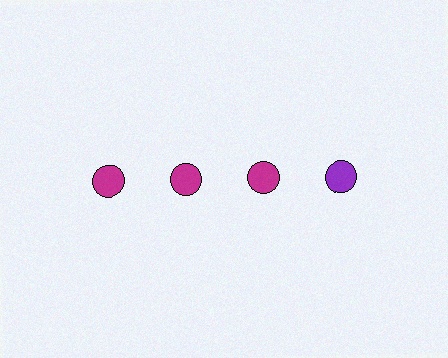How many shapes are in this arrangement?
There are 4 shapes arranged in a grid pattern.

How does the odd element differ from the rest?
It has a different color: purple instead of magenta.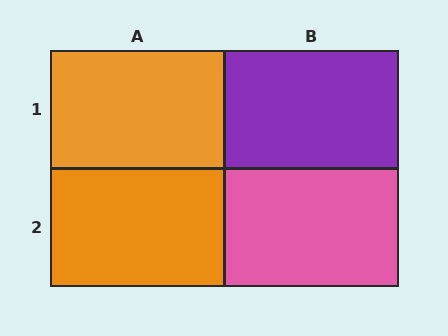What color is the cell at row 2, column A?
Orange.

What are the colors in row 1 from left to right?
Orange, purple.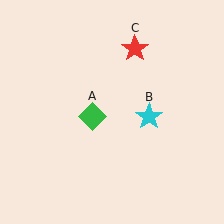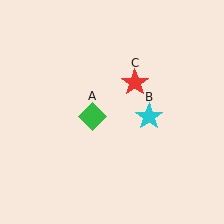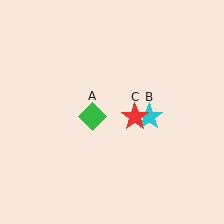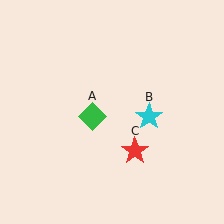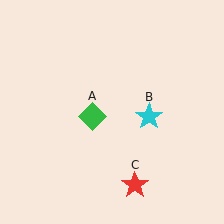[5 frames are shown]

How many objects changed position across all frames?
1 object changed position: red star (object C).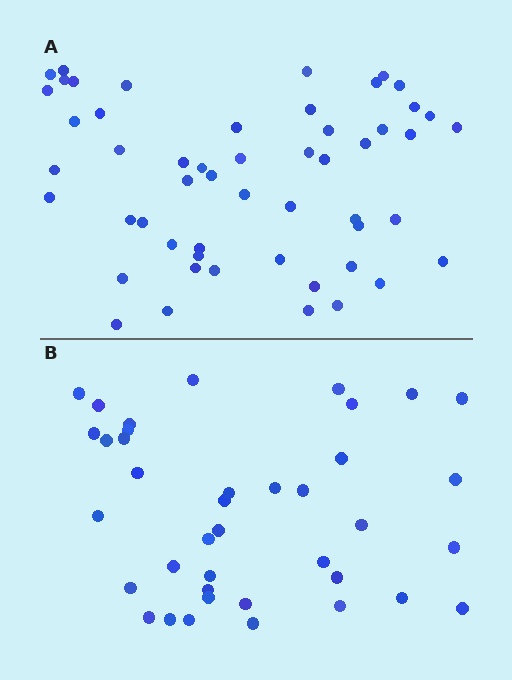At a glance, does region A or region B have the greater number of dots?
Region A (the top region) has more dots.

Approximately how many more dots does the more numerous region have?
Region A has approximately 15 more dots than region B.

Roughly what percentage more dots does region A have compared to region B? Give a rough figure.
About 35% more.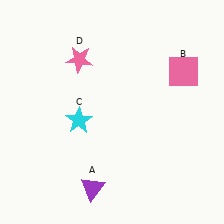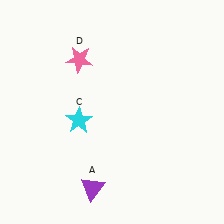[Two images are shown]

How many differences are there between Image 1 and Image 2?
There is 1 difference between the two images.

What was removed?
The pink square (B) was removed in Image 2.